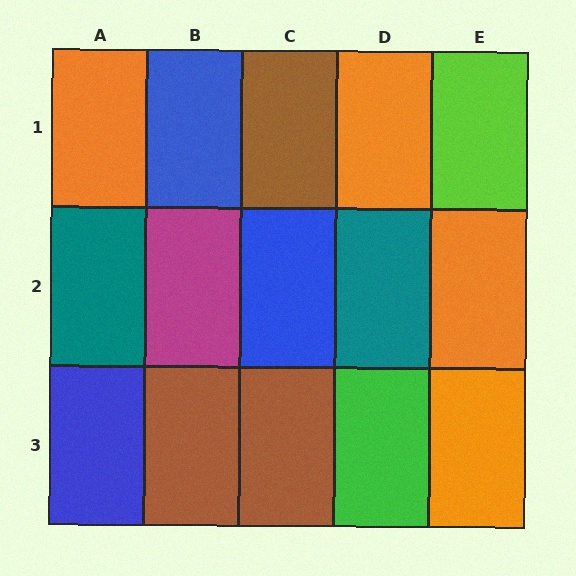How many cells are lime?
1 cell is lime.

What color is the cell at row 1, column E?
Lime.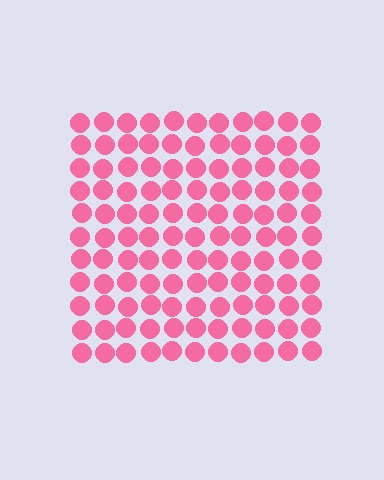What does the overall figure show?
The overall figure shows a square.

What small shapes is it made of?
It is made of small circles.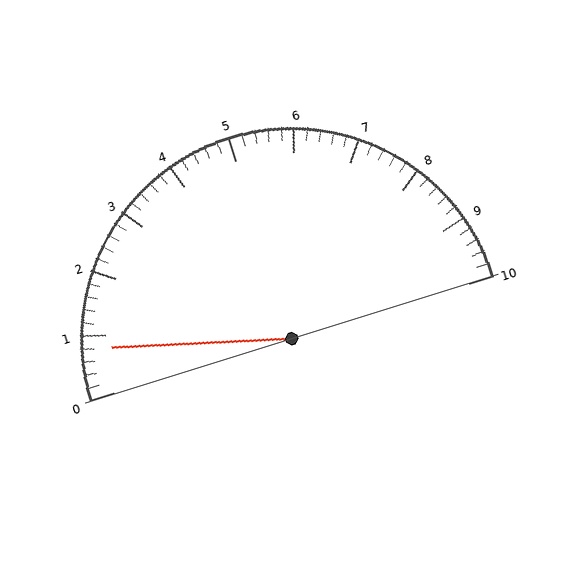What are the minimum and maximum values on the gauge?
The gauge ranges from 0 to 10.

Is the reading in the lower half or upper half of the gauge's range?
The reading is in the lower half of the range (0 to 10).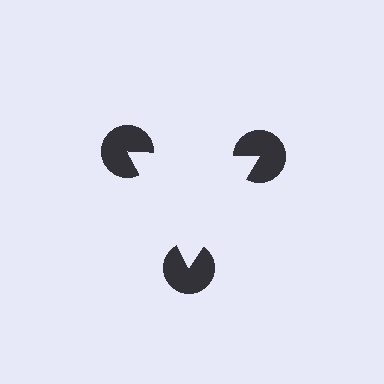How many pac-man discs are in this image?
There are 3 — one at each vertex of the illusory triangle.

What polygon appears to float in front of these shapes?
An illusory triangle — its edges are inferred from the aligned wedge cuts in the pac-man discs, not physically drawn.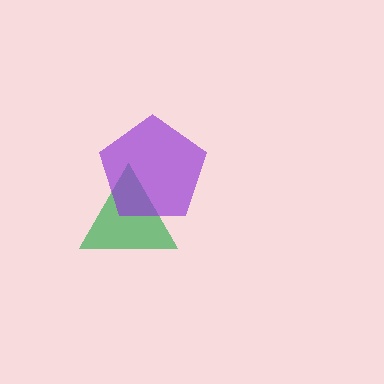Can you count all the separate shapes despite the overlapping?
Yes, there are 2 separate shapes.